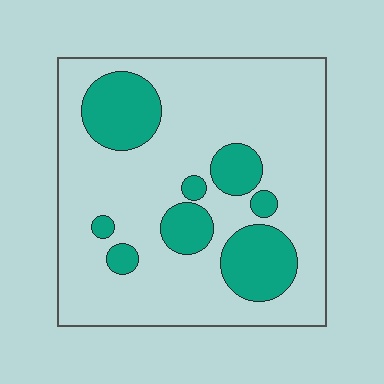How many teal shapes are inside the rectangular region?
8.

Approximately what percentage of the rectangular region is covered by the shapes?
Approximately 25%.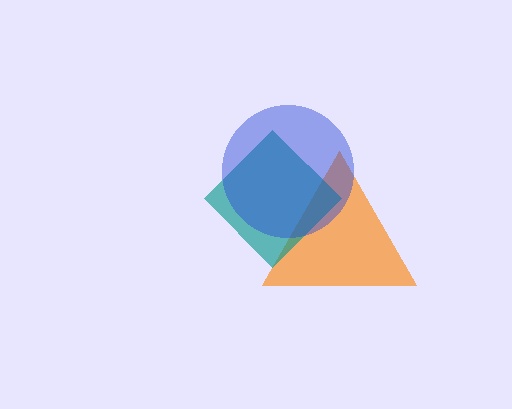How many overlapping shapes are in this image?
There are 3 overlapping shapes in the image.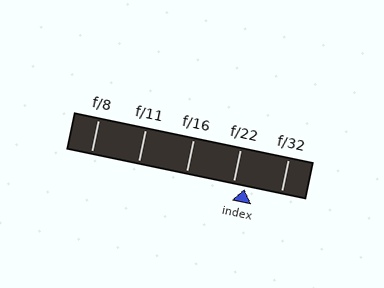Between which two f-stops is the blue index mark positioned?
The index mark is between f/22 and f/32.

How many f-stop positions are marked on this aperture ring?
There are 5 f-stop positions marked.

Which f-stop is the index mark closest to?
The index mark is closest to f/22.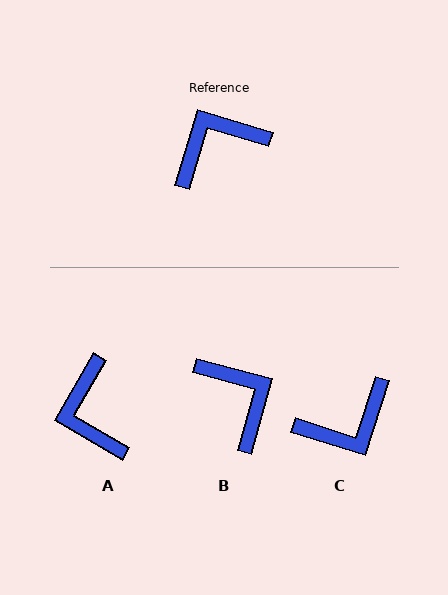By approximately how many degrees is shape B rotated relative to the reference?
Approximately 89 degrees clockwise.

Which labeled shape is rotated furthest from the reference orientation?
C, about 179 degrees away.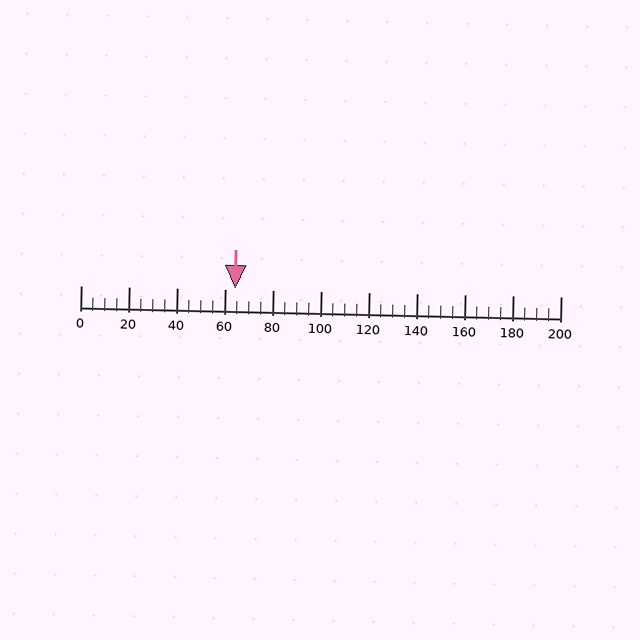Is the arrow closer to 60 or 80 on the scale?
The arrow is closer to 60.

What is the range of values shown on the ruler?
The ruler shows values from 0 to 200.